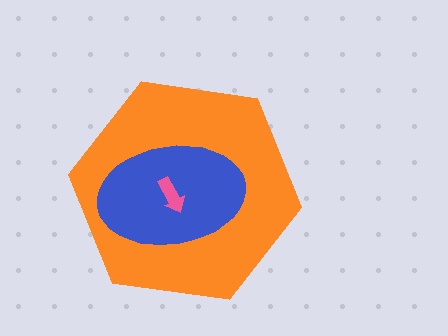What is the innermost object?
The pink arrow.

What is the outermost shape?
The orange hexagon.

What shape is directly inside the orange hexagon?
The blue ellipse.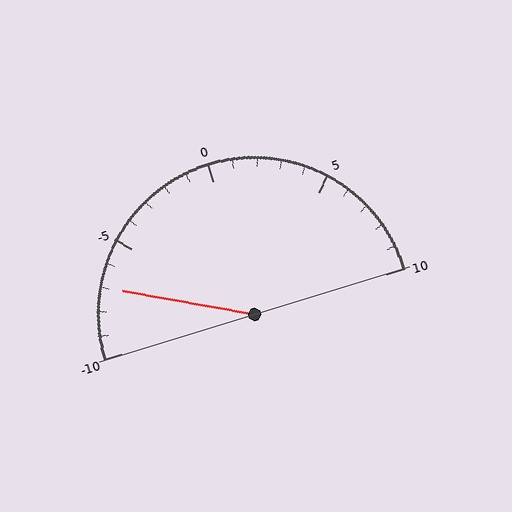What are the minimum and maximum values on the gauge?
The gauge ranges from -10 to 10.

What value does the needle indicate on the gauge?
The needle indicates approximately -7.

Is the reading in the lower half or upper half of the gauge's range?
The reading is in the lower half of the range (-10 to 10).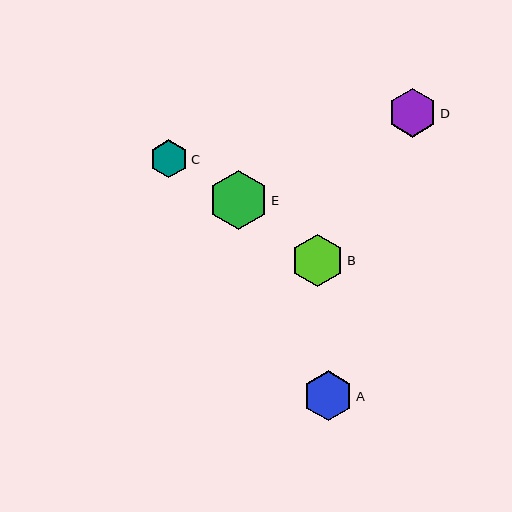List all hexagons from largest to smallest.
From largest to smallest: E, B, A, D, C.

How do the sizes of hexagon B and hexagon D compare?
Hexagon B and hexagon D are approximately the same size.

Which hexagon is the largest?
Hexagon E is the largest with a size of approximately 59 pixels.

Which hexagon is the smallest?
Hexagon C is the smallest with a size of approximately 38 pixels.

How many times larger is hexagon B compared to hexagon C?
Hexagon B is approximately 1.4 times the size of hexagon C.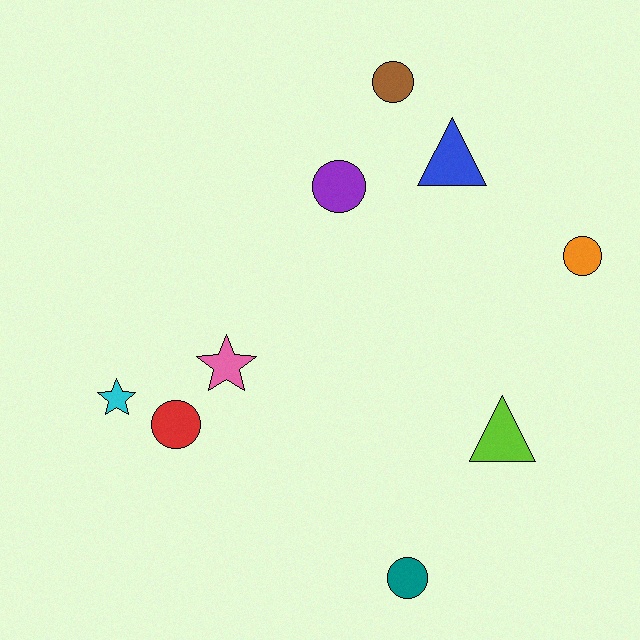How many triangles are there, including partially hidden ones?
There are 2 triangles.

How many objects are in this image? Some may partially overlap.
There are 9 objects.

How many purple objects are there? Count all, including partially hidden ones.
There is 1 purple object.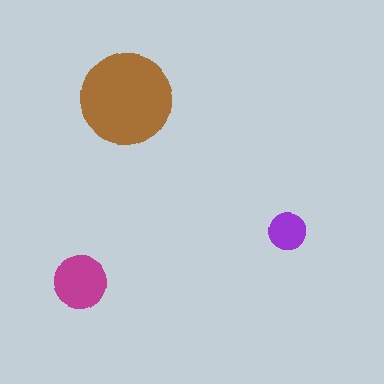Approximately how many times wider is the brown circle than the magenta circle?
About 1.5 times wider.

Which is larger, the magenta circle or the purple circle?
The magenta one.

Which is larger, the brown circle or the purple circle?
The brown one.